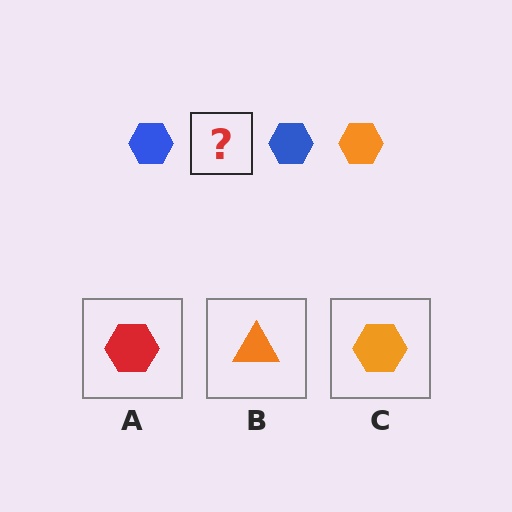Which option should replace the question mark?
Option C.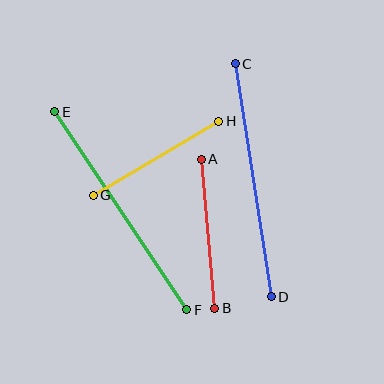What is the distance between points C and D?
The distance is approximately 236 pixels.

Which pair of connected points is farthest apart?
Points E and F are farthest apart.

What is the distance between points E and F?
The distance is approximately 238 pixels.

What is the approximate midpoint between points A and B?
The midpoint is at approximately (208, 234) pixels.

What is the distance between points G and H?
The distance is approximately 146 pixels.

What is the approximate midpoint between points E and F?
The midpoint is at approximately (121, 211) pixels.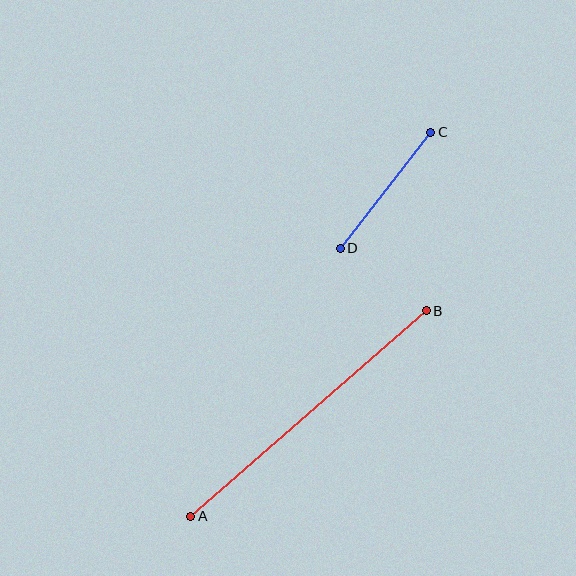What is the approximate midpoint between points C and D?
The midpoint is at approximately (386, 190) pixels.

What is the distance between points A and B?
The distance is approximately 313 pixels.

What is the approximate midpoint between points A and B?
The midpoint is at approximately (308, 414) pixels.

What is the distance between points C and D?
The distance is approximately 148 pixels.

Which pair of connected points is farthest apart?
Points A and B are farthest apart.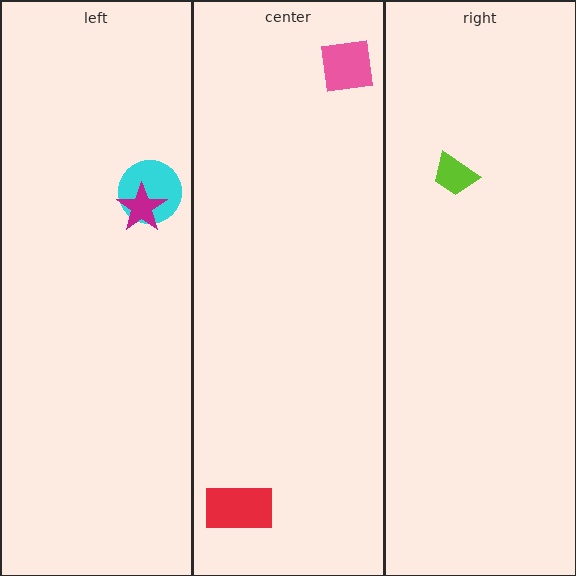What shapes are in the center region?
The pink square, the red rectangle.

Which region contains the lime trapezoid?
The right region.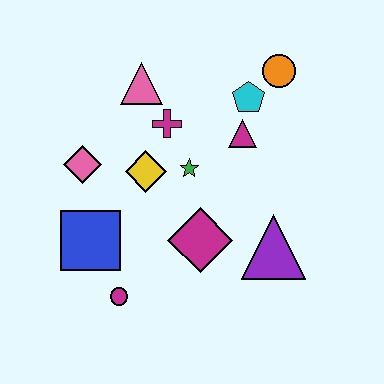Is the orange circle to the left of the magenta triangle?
No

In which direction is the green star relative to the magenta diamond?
The green star is above the magenta diamond.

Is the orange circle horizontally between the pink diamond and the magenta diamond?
No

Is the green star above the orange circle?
No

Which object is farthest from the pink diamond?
The orange circle is farthest from the pink diamond.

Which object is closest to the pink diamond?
The yellow diamond is closest to the pink diamond.